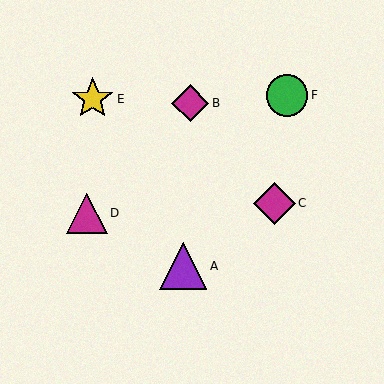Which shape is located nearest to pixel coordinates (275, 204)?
The magenta diamond (labeled C) at (274, 204) is nearest to that location.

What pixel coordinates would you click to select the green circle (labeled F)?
Click at (287, 95) to select the green circle F.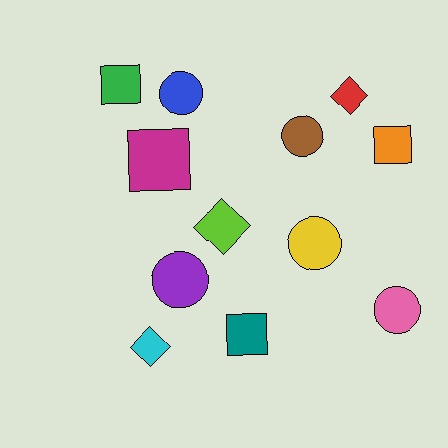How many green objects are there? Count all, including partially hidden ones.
There is 1 green object.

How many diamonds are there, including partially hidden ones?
There are 3 diamonds.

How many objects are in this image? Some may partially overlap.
There are 12 objects.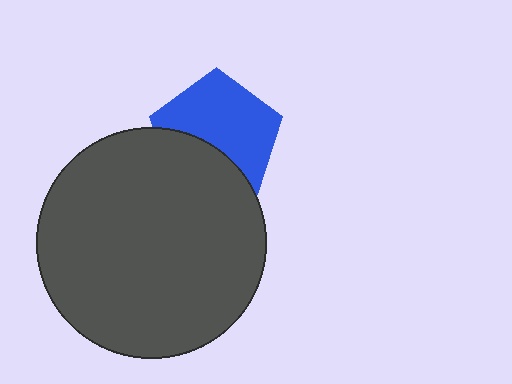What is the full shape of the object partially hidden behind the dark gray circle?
The partially hidden object is a blue pentagon.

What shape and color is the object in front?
The object in front is a dark gray circle.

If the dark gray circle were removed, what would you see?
You would see the complete blue pentagon.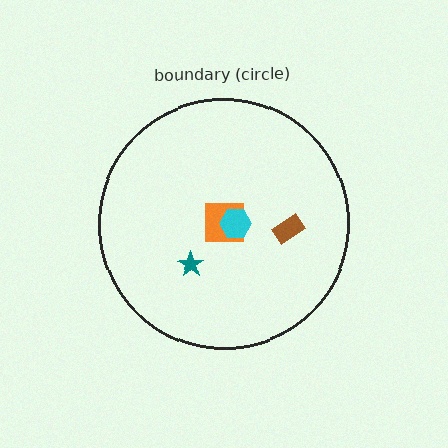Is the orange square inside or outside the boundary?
Inside.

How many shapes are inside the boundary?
4 inside, 0 outside.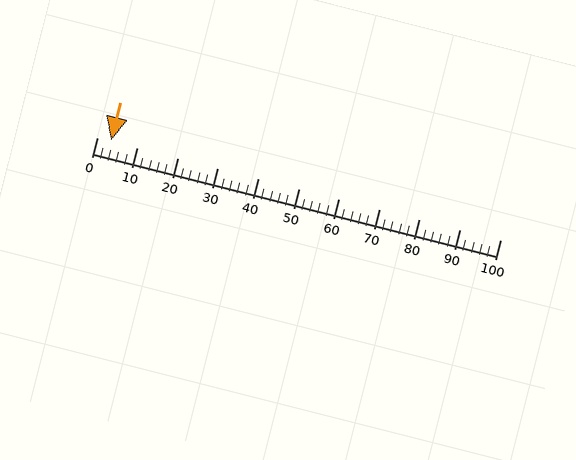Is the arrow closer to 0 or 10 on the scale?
The arrow is closer to 0.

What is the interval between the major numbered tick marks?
The major tick marks are spaced 10 units apart.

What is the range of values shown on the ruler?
The ruler shows values from 0 to 100.